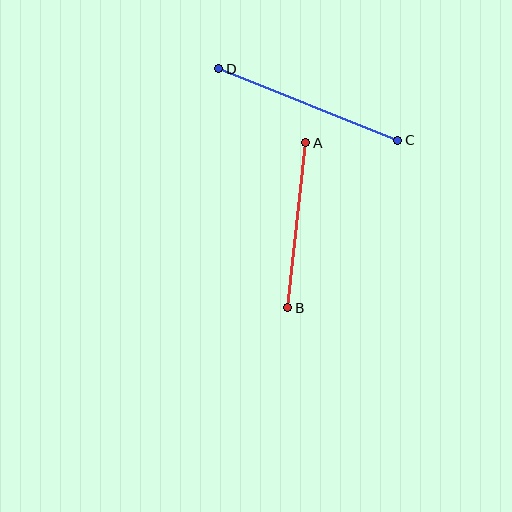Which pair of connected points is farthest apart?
Points C and D are farthest apart.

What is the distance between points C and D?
The distance is approximately 193 pixels.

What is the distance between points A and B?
The distance is approximately 166 pixels.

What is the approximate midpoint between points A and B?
The midpoint is at approximately (297, 225) pixels.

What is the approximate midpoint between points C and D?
The midpoint is at approximately (308, 105) pixels.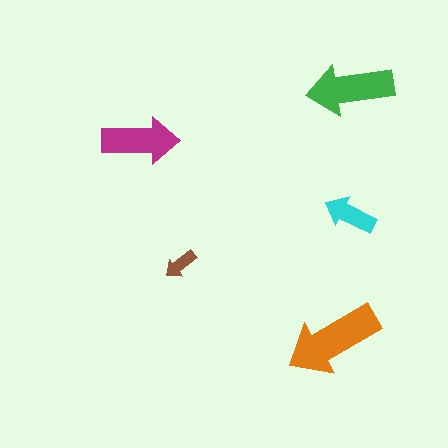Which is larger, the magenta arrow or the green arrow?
The green one.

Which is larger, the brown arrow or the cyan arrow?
The cyan one.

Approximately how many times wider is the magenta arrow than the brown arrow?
About 2 times wider.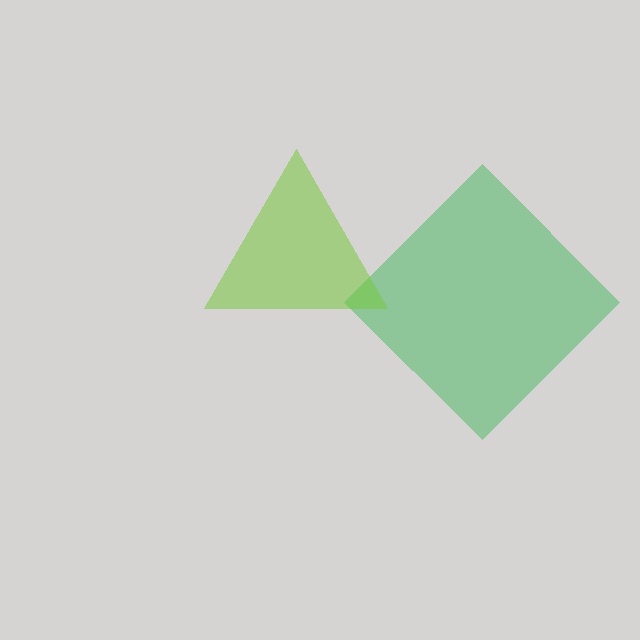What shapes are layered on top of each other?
The layered shapes are: a green diamond, a lime triangle.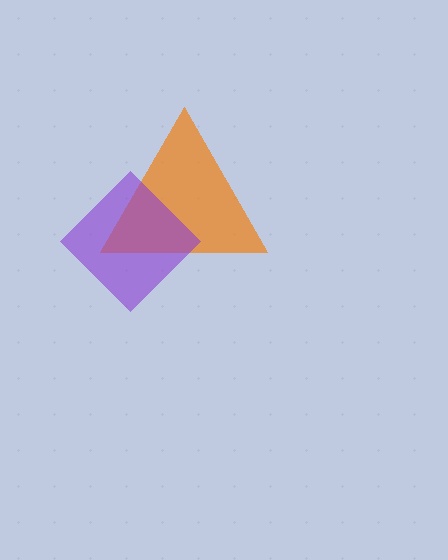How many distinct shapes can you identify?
There are 2 distinct shapes: an orange triangle, a purple diamond.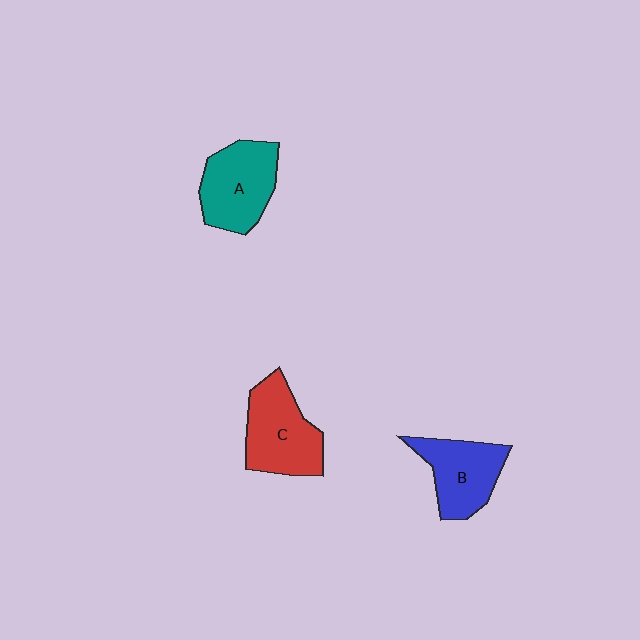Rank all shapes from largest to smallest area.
From largest to smallest: C (red), A (teal), B (blue).